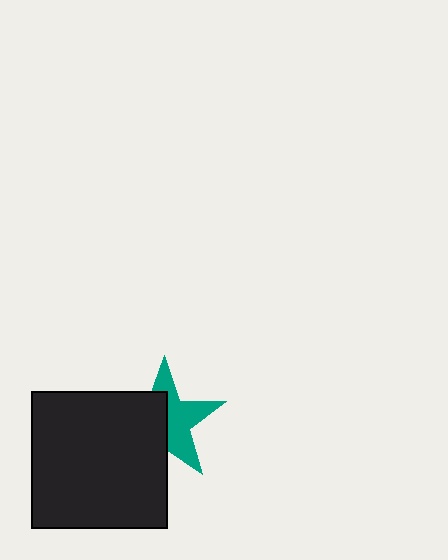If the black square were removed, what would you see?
You would see the complete teal star.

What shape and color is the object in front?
The object in front is a black square.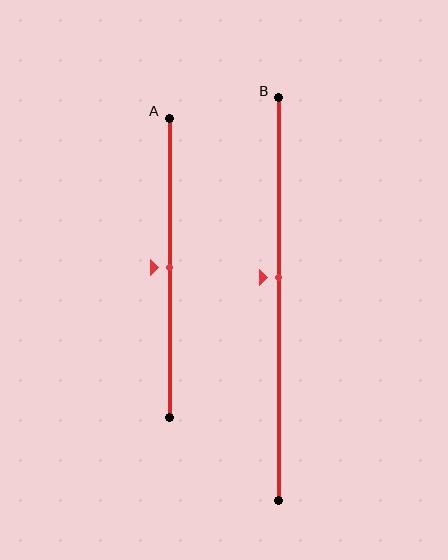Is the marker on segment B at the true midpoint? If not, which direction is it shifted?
No, the marker on segment B is shifted upward by about 5% of the segment length.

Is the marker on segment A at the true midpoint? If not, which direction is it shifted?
Yes, the marker on segment A is at the true midpoint.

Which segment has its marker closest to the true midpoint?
Segment A has its marker closest to the true midpoint.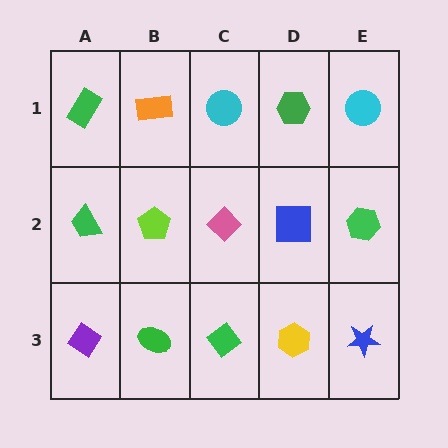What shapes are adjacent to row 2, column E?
A cyan circle (row 1, column E), a blue star (row 3, column E), a blue square (row 2, column D).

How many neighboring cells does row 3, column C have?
3.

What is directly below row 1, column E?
A green hexagon.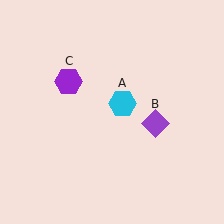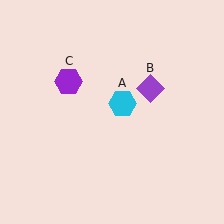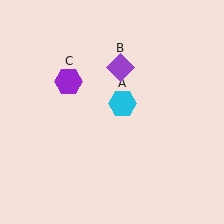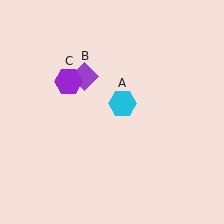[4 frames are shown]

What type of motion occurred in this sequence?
The purple diamond (object B) rotated counterclockwise around the center of the scene.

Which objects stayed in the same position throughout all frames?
Cyan hexagon (object A) and purple hexagon (object C) remained stationary.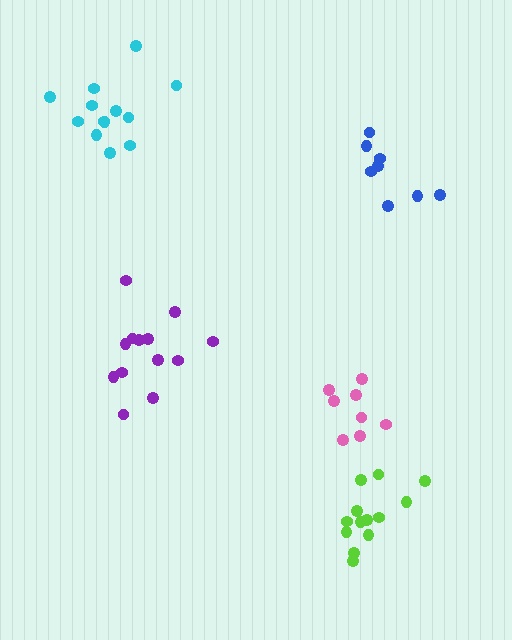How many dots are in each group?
Group 1: 13 dots, Group 2: 13 dots, Group 3: 8 dots, Group 4: 13 dots, Group 5: 8 dots (55 total).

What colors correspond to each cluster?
The clusters are colored: purple, lime, blue, cyan, pink.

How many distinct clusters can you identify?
There are 5 distinct clusters.